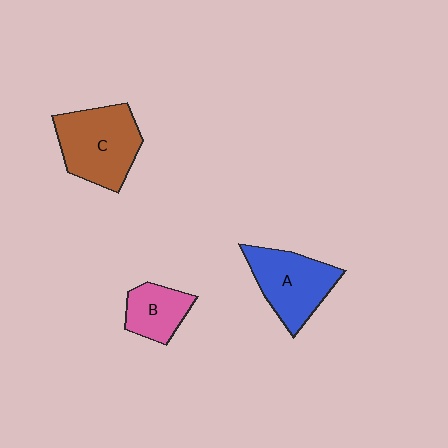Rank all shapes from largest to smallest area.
From largest to smallest: C (brown), A (blue), B (pink).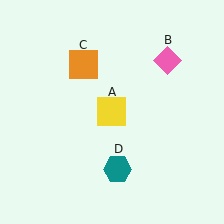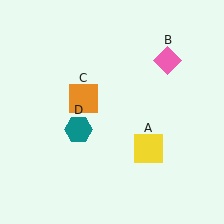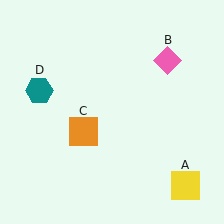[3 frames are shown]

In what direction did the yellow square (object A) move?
The yellow square (object A) moved down and to the right.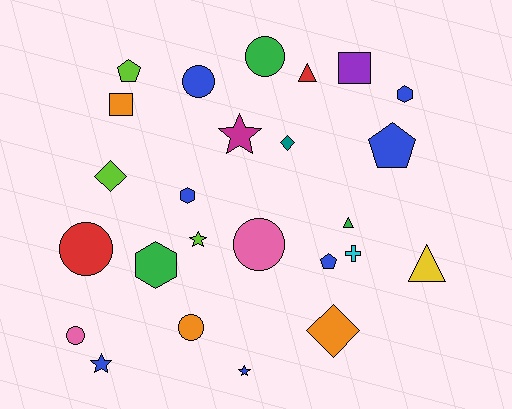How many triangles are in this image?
There are 3 triangles.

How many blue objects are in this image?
There are 7 blue objects.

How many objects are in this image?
There are 25 objects.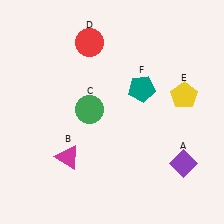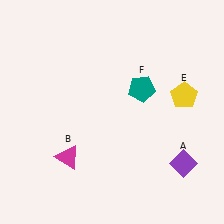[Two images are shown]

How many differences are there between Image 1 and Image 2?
There are 2 differences between the two images.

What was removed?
The green circle (C), the red circle (D) were removed in Image 2.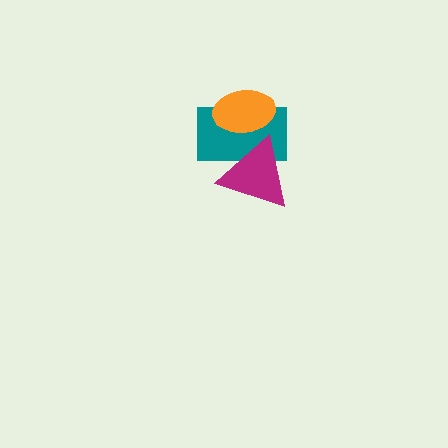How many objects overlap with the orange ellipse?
2 objects overlap with the orange ellipse.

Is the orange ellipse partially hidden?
No, no other shape covers it.